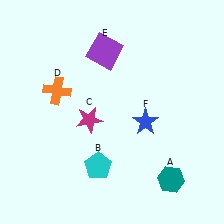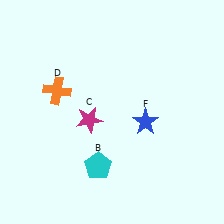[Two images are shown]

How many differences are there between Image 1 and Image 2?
There are 2 differences between the two images.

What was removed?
The purple square (E), the teal hexagon (A) were removed in Image 2.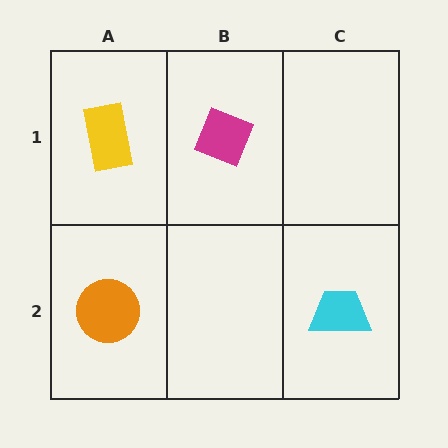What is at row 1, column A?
A yellow rectangle.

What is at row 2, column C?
A cyan trapezoid.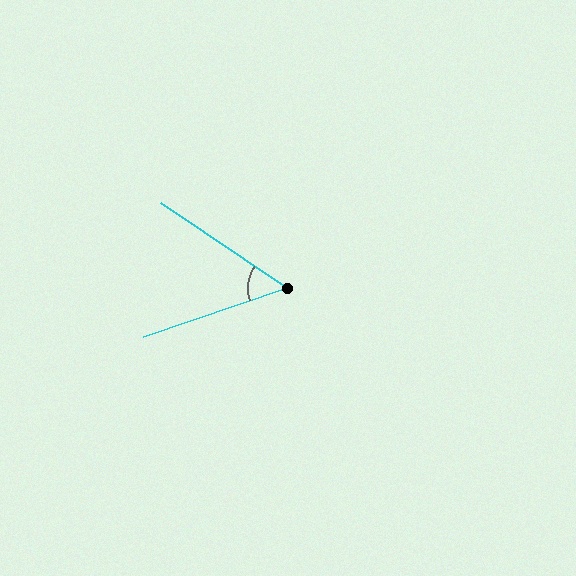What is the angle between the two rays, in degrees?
Approximately 53 degrees.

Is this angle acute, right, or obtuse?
It is acute.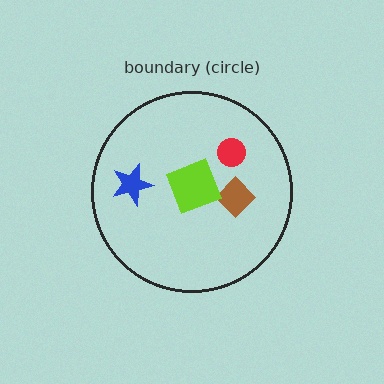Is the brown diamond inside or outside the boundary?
Inside.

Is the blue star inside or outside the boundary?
Inside.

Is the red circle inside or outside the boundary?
Inside.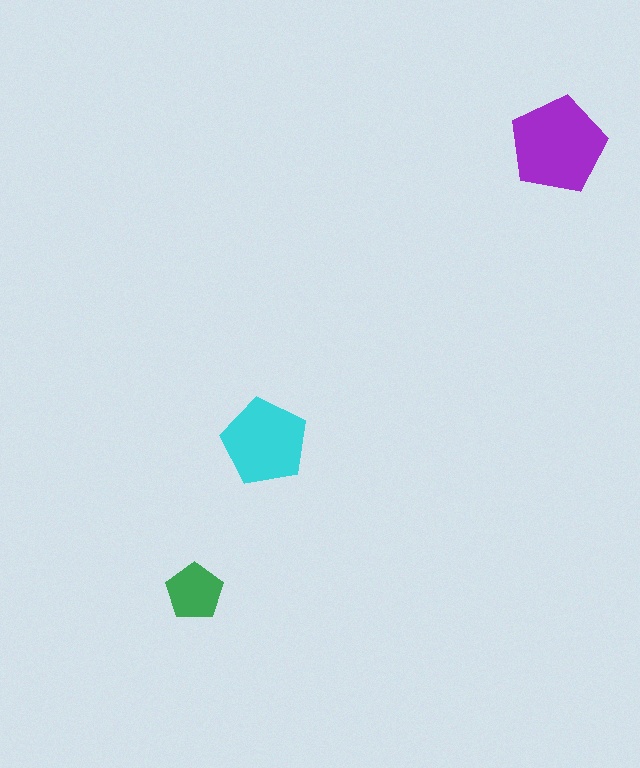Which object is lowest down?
The green pentagon is bottommost.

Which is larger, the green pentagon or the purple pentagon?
The purple one.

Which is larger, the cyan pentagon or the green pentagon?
The cyan one.